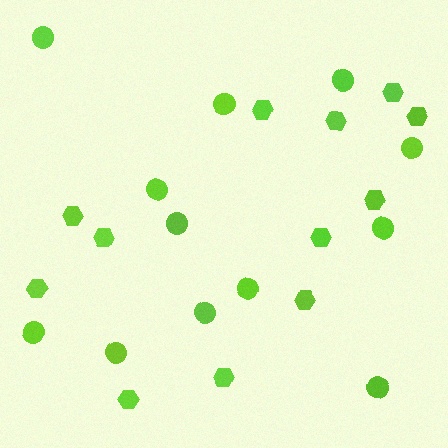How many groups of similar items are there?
There are 2 groups: one group of hexagons (12) and one group of circles (12).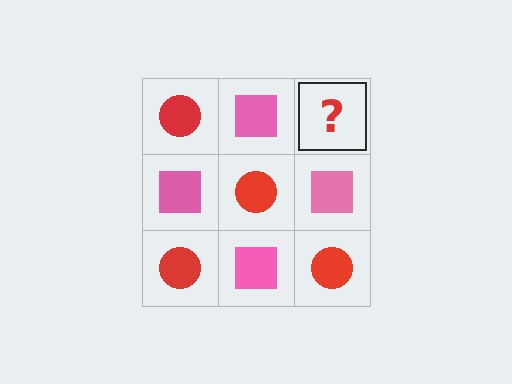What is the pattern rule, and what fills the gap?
The rule is that it alternates red circle and pink square in a checkerboard pattern. The gap should be filled with a red circle.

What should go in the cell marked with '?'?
The missing cell should contain a red circle.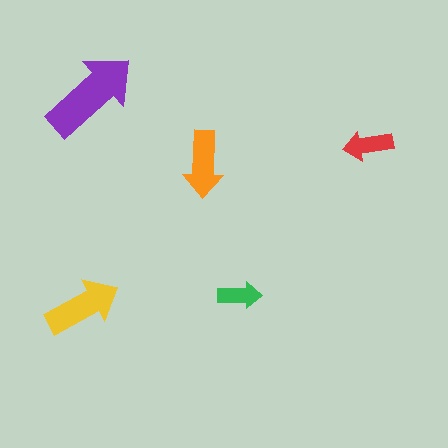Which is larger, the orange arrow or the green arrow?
The orange one.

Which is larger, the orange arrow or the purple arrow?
The purple one.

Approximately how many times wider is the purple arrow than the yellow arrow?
About 1.5 times wider.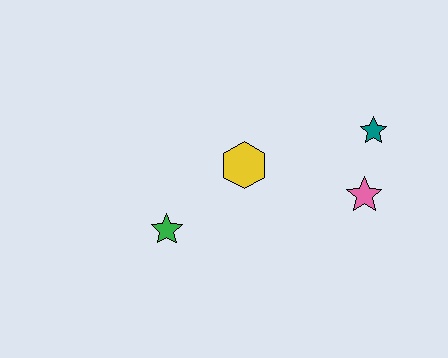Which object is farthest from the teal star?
The green star is farthest from the teal star.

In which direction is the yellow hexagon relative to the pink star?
The yellow hexagon is to the left of the pink star.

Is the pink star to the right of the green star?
Yes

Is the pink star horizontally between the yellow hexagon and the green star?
No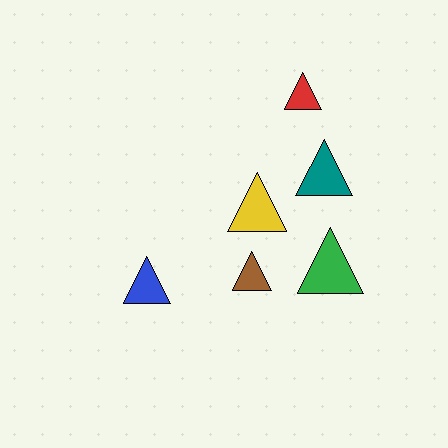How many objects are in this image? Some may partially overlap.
There are 6 objects.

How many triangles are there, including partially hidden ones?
There are 6 triangles.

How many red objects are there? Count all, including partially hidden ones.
There is 1 red object.